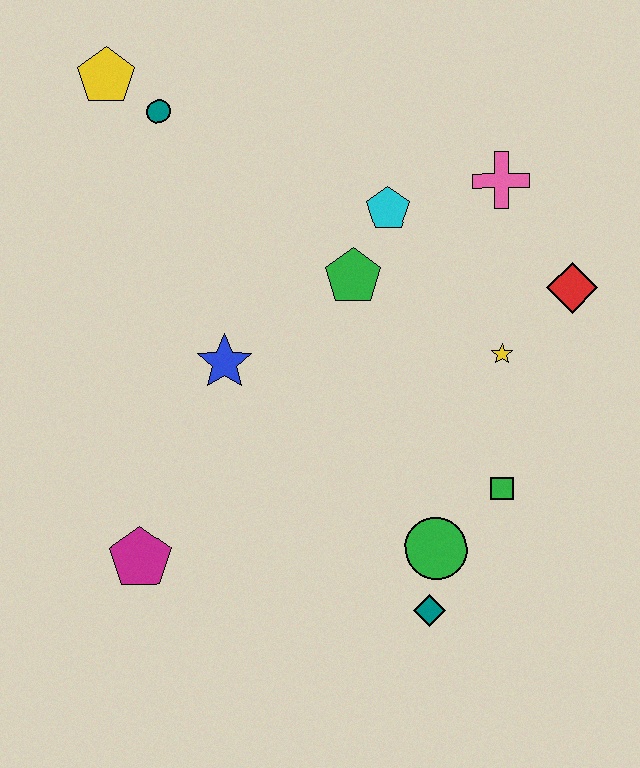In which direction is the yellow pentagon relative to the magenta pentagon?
The yellow pentagon is above the magenta pentagon.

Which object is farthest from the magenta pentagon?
The pink cross is farthest from the magenta pentagon.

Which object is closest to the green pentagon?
The cyan pentagon is closest to the green pentagon.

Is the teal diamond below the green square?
Yes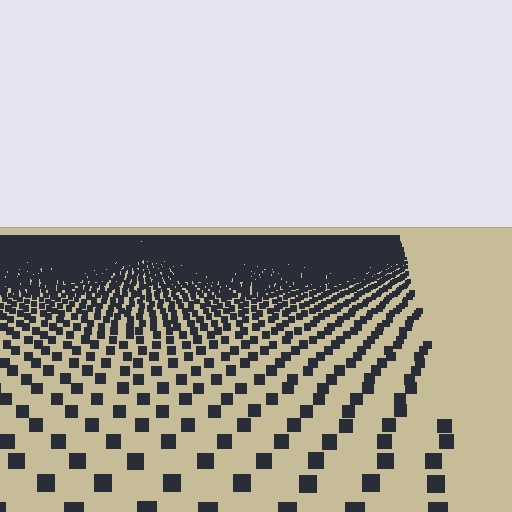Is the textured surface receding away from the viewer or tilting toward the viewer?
The surface is receding away from the viewer. Texture elements get smaller and denser toward the top.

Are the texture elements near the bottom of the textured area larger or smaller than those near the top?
Larger. Near the bottom, elements are closer to the viewer and appear at a bigger on-screen size.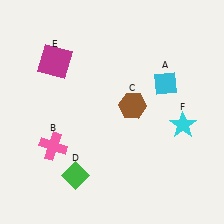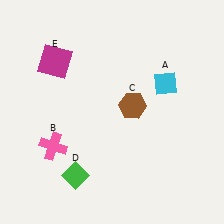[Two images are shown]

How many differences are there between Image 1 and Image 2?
There is 1 difference between the two images.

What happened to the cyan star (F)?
The cyan star (F) was removed in Image 2. It was in the bottom-right area of Image 1.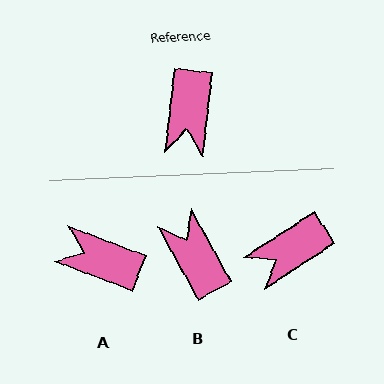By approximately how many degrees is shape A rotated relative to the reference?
Approximately 104 degrees clockwise.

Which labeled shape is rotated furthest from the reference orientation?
B, about 145 degrees away.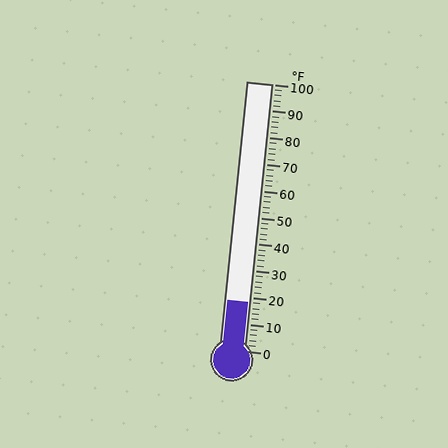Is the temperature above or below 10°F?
The temperature is above 10°F.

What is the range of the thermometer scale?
The thermometer scale ranges from 0°F to 100°F.